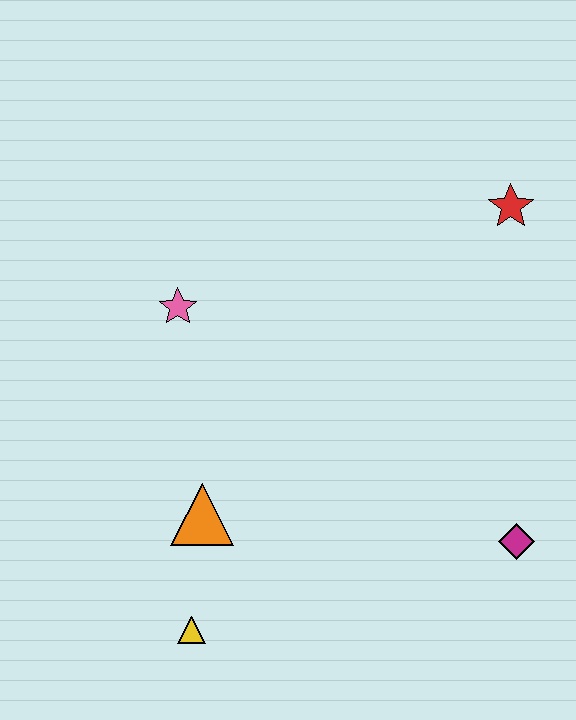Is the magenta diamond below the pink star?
Yes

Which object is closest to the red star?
The magenta diamond is closest to the red star.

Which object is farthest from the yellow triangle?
The red star is farthest from the yellow triangle.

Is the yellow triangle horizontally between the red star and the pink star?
Yes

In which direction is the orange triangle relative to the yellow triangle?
The orange triangle is above the yellow triangle.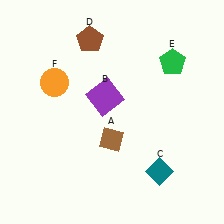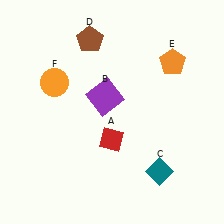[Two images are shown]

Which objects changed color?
A changed from brown to red. E changed from green to orange.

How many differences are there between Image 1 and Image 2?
There are 2 differences between the two images.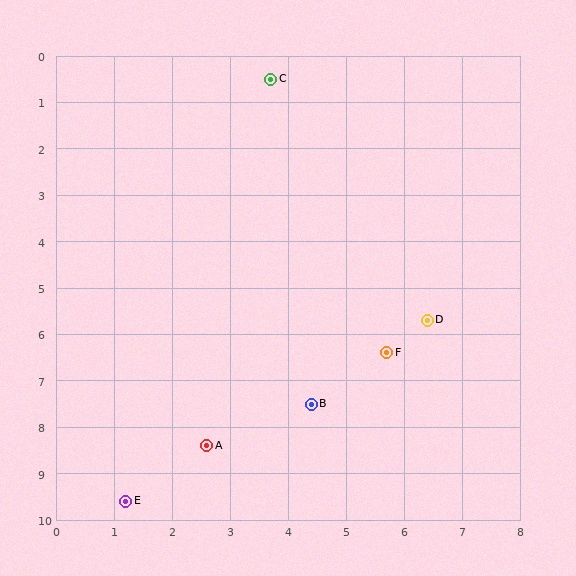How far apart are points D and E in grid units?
Points D and E are about 6.5 grid units apart.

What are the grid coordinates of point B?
Point B is at approximately (4.4, 7.5).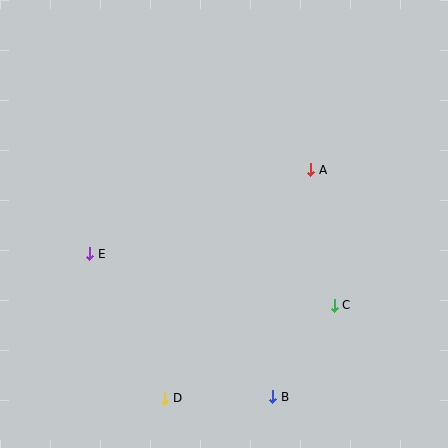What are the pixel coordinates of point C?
Point C is at (334, 305).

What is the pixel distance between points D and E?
The distance between D and E is 163 pixels.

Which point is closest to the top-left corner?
Point E is closest to the top-left corner.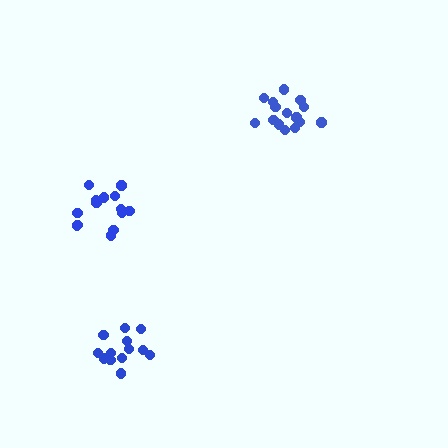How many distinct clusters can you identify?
There are 3 distinct clusters.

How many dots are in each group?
Group 1: 14 dots, Group 2: 13 dots, Group 3: 16 dots (43 total).